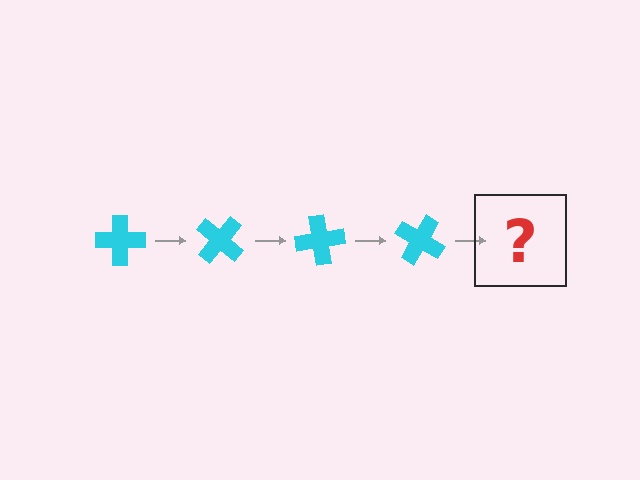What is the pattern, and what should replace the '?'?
The pattern is that the cross rotates 40 degrees each step. The '?' should be a cyan cross rotated 160 degrees.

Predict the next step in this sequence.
The next step is a cyan cross rotated 160 degrees.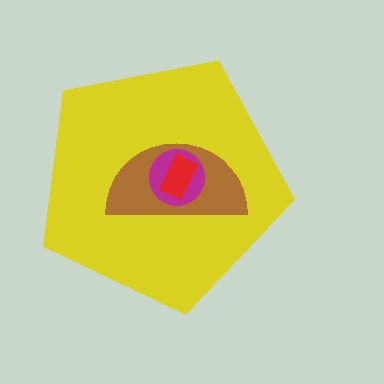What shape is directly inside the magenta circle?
The red rectangle.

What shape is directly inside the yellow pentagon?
The brown semicircle.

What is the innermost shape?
The red rectangle.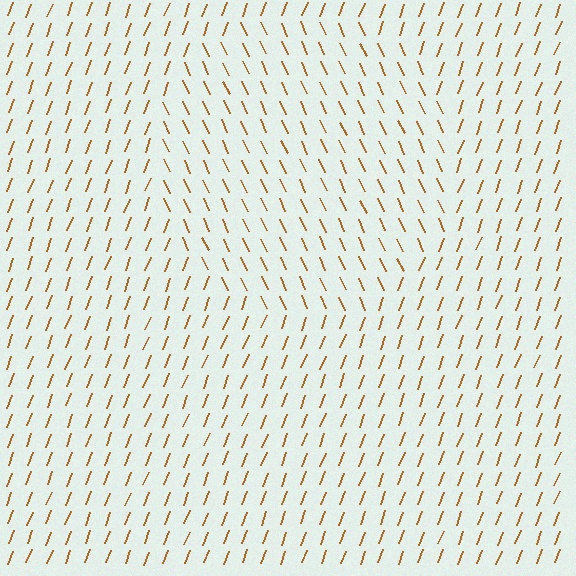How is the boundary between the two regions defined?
The boundary is defined purely by a change in line orientation (approximately 45 degrees difference). All lines are the same color and thickness.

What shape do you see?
I see a circle.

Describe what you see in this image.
The image is filled with small brown line segments. A circle region in the image has lines oriented differently from the surrounding lines, creating a visible texture boundary.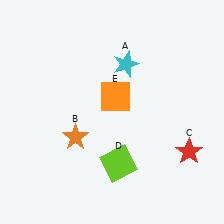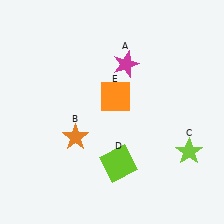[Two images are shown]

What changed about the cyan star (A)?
In Image 1, A is cyan. In Image 2, it changed to magenta.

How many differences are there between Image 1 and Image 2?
There are 2 differences between the two images.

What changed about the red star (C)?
In Image 1, C is red. In Image 2, it changed to lime.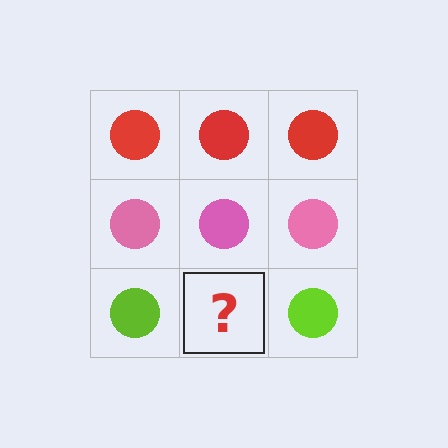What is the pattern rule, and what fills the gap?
The rule is that each row has a consistent color. The gap should be filled with a lime circle.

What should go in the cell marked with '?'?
The missing cell should contain a lime circle.